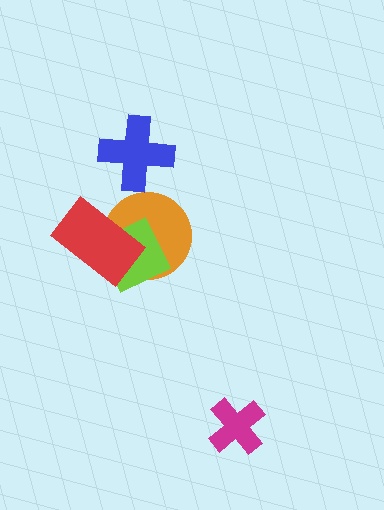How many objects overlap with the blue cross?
0 objects overlap with the blue cross.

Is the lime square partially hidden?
Yes, it is partially covered by another shape.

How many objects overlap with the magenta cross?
0 objects overlap with the magenta cross.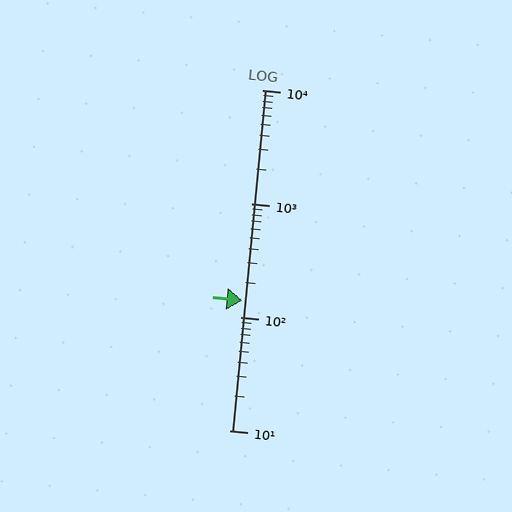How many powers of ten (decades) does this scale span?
The scale spans 3 decades, from 10 to 10000.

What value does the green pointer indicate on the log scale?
The pointer indicates approximately 140.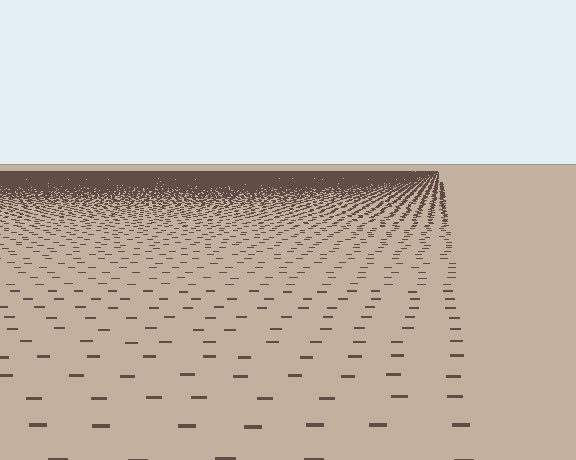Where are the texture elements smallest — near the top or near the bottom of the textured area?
Near the top.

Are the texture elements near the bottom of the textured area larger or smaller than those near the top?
Larger. Near the bottom, elements are closer to the viewer and appear at a bigger on-screen size.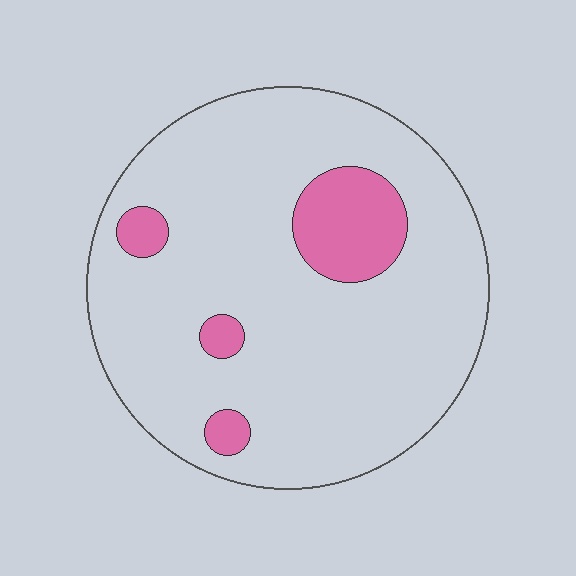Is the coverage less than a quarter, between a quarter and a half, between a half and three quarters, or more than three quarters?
Less than a quarter.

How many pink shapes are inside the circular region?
4.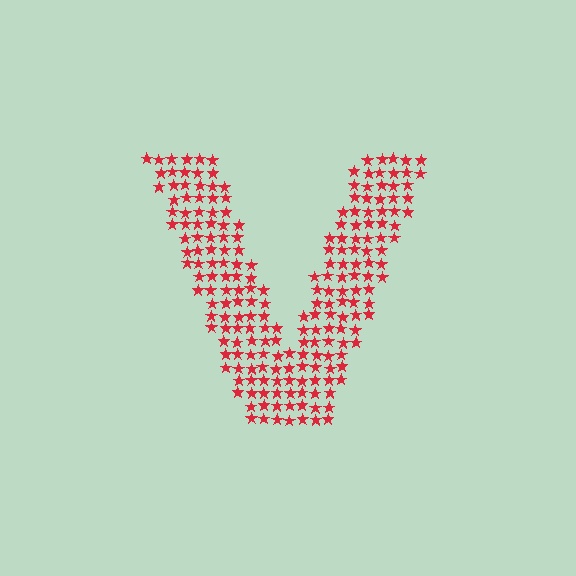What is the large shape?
The large shape is the letter V.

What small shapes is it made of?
It is made of small stars.